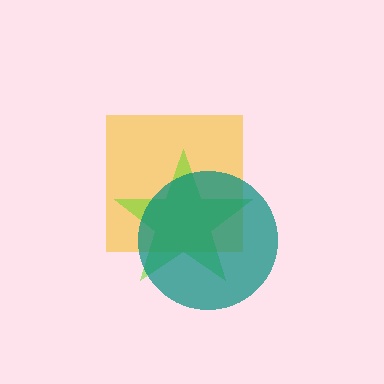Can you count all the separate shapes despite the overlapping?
Yes, there are 3 separate shapes.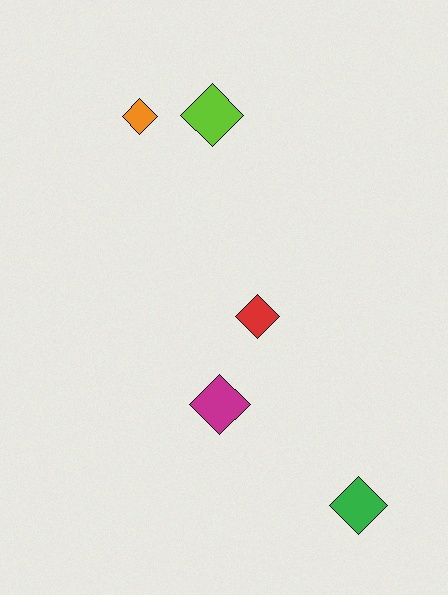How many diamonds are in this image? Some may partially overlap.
There are 5 diamonds.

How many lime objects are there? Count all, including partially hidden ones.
There is 1 lime object.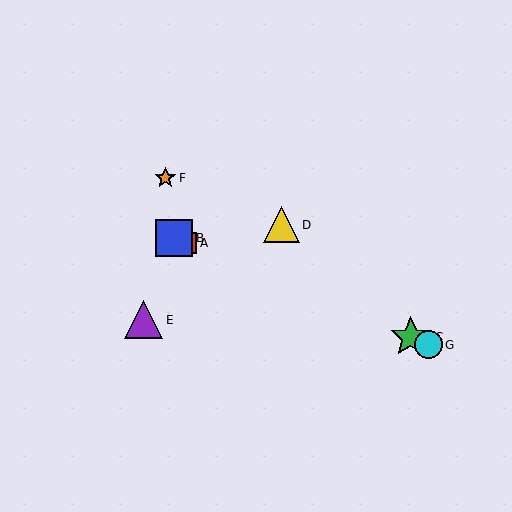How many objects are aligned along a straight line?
4 objects (A, B, C, G) are aligned along a straight line.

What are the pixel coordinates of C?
Object C is at (411, 337).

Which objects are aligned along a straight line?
Objects A, B, C, G are aligned along a straight line.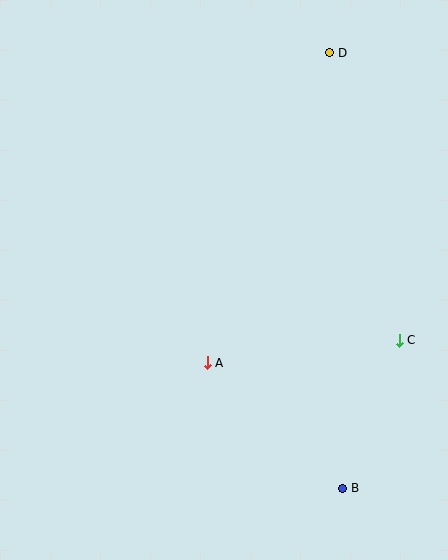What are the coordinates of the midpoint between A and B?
The midpoint between A and B is at (275, 425).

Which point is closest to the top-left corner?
Point D is closest to the top-left corner.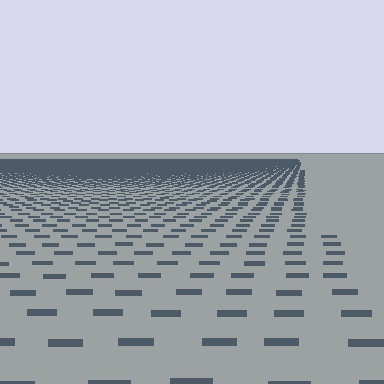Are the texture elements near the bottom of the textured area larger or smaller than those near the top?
Larger. Near the bottom, elements are closer to the viewer and appear at a bigger on-screen size.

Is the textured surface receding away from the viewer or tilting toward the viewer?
The surface is receding away from the viewer. Texture elements get smaller and denser toward the top.